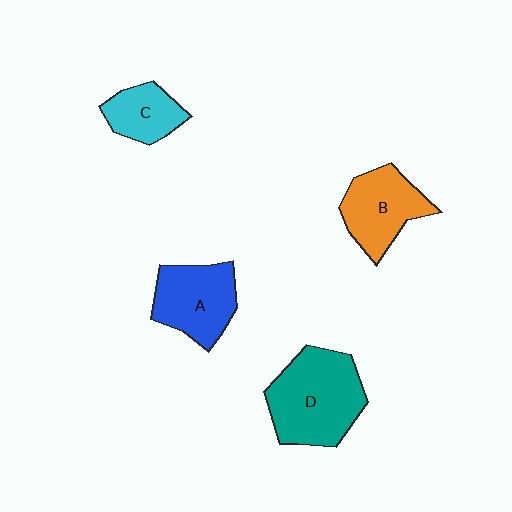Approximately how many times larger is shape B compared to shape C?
Approximately 1.5 times.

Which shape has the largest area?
Shape D (teal).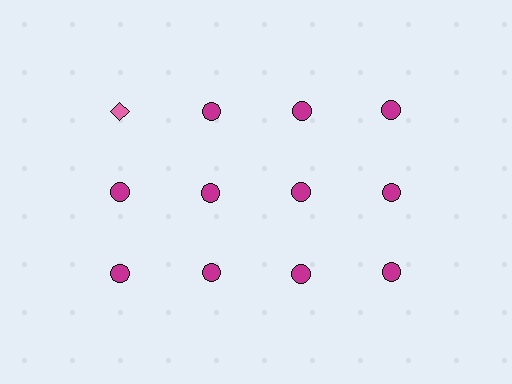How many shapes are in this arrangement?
There are 12 shapes arranged in a grid pattern.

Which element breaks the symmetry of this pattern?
The pink diamond in the top row, leftmost column breaks the symmetry. All other shapes are magenta circles.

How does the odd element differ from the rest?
It differs in both color (pink instead of magenta) and shape (diamond instead of circle).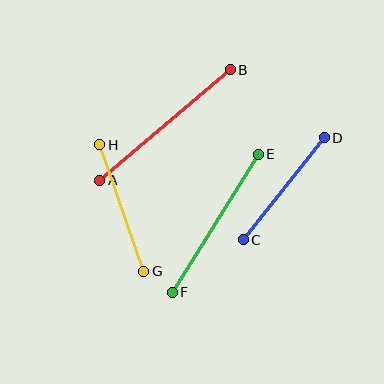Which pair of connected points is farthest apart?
Points A and B are farthest apart.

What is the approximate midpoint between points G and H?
The midpoint is at approximately (122, 208) pixels.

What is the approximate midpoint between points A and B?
The midpoint is at approximately (165, 125) pixels.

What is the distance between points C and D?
The distance is approximately 130 pixels.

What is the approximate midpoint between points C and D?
The midpoint is at approximately (284, 189) pixels.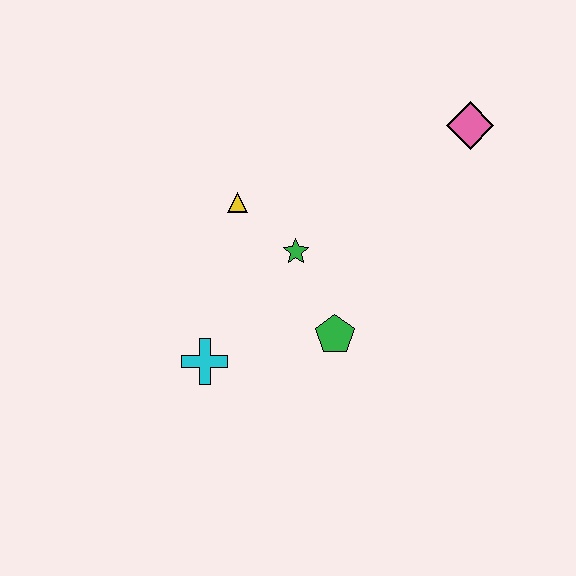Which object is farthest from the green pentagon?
The pink diamond is farthest from the green pentagon.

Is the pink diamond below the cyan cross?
No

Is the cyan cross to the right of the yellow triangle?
No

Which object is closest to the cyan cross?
The green pentagon is closest to the cyan cross.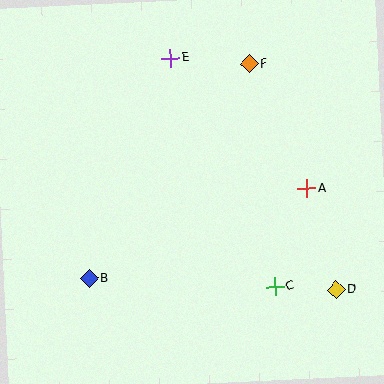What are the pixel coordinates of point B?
Point B is at (89, 279).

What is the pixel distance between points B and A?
The distance between B and A is 236 pixels.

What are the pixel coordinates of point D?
Point D is at (336, 289).